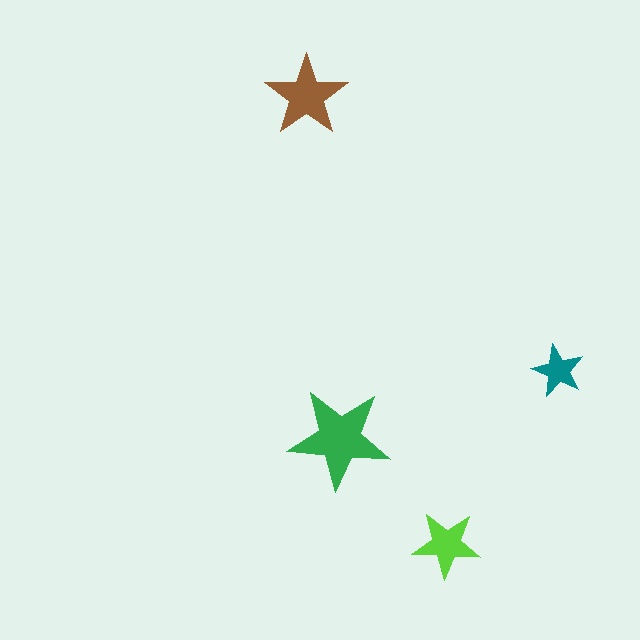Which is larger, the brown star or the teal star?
The brown one.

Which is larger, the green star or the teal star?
The green one.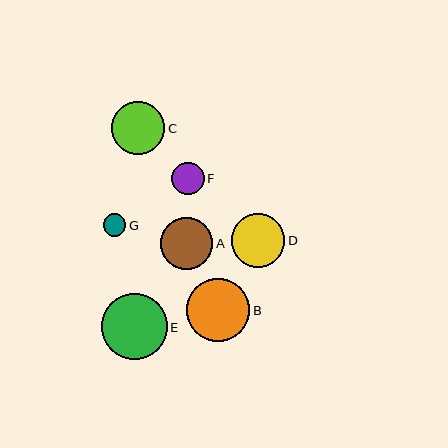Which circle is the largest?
Circle E is the largest with a size of approximately 66 pixels.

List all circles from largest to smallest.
From largest to smallest: E, B, D, C, A, F, G.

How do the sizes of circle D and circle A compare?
Circle D and circle A are approximately the same size.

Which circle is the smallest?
Circle G is the smallest with a size of approximately 23 pixels.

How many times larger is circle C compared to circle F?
Circle C is approximately 1.6 times the size of circle F.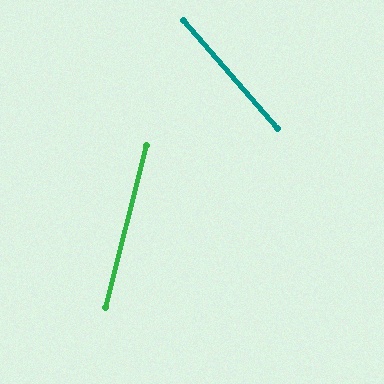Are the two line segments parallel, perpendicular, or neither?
Neither parallel nor perpendicular — they differ by about 55°.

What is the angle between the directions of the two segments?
Approximately 55 degrees.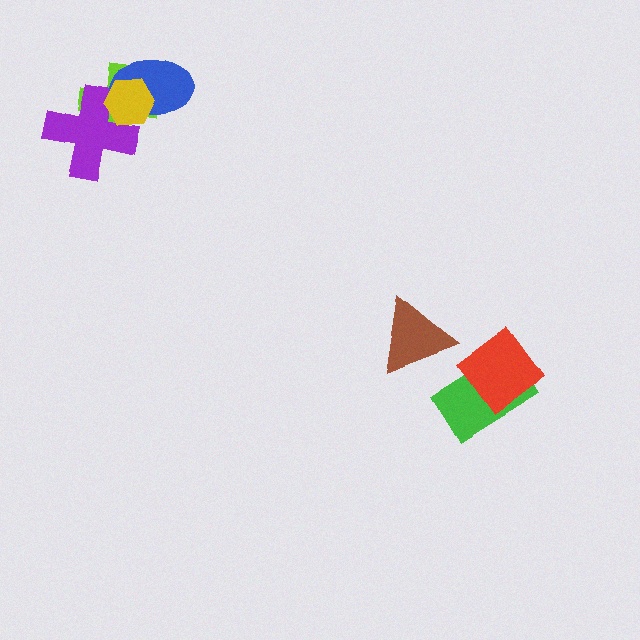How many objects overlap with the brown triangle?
0 objects overlap with the brown triangle.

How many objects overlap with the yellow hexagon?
3 objects overlap with the yellow hexagon.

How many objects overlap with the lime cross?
3 objects overlap with the lime cross.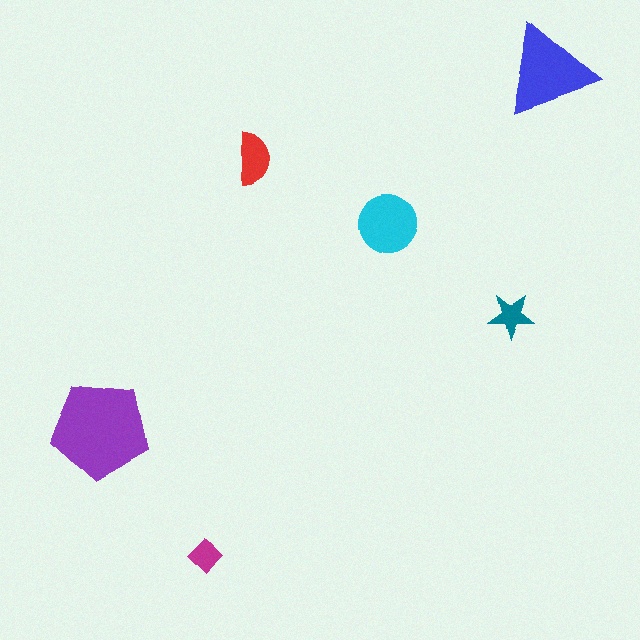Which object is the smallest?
The magenta diamond.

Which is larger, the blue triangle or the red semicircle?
The blue triangle.